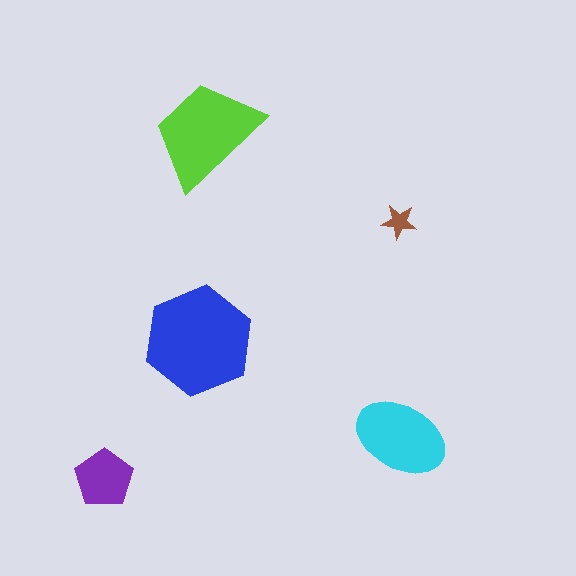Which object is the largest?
The blue hexagon.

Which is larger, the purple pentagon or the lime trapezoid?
The lime trapezoid.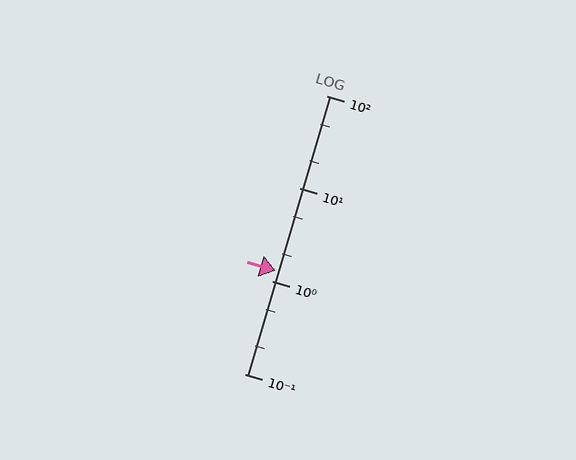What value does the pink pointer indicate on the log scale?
The pointer indicates approximately 1.3.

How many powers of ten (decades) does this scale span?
The scale spans 3 decades, from 0.1 to 100.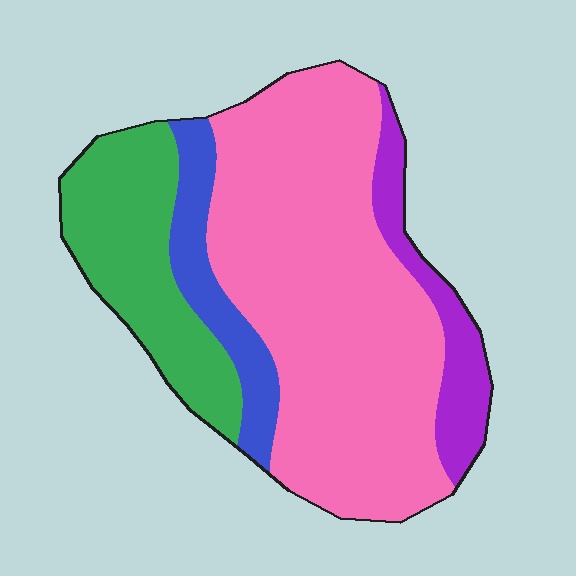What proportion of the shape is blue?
Blue covers roughly 10% of the shape.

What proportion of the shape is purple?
Purple covers around 10% of the shape.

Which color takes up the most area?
Pink, at roughly 60%.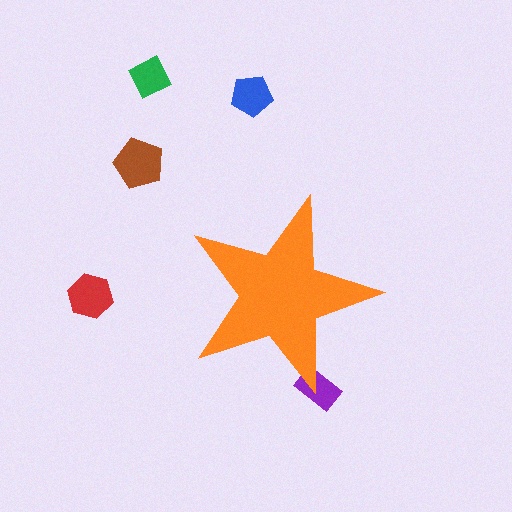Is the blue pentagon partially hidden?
No, the blue pentagon is fully visible.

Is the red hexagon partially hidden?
No, the red hexagon is fully visible.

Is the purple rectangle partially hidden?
Yes, the purple rectangle is partially hidden behind the orange star.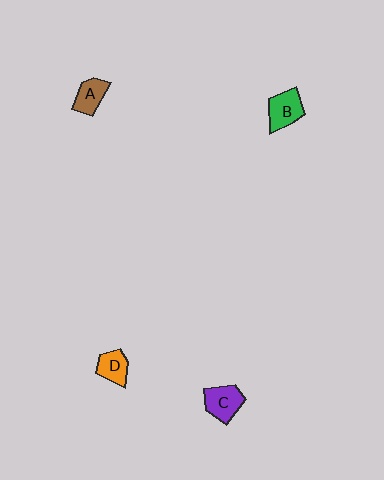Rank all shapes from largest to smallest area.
From largest to smallest: B (green), C (purple), A (brown), D (orange).